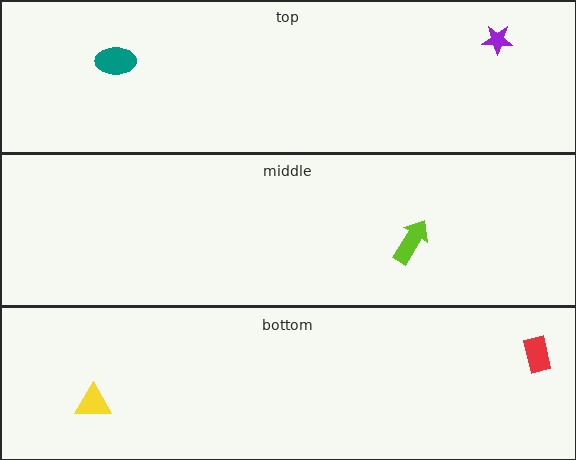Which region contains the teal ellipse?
The top region.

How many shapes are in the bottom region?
2.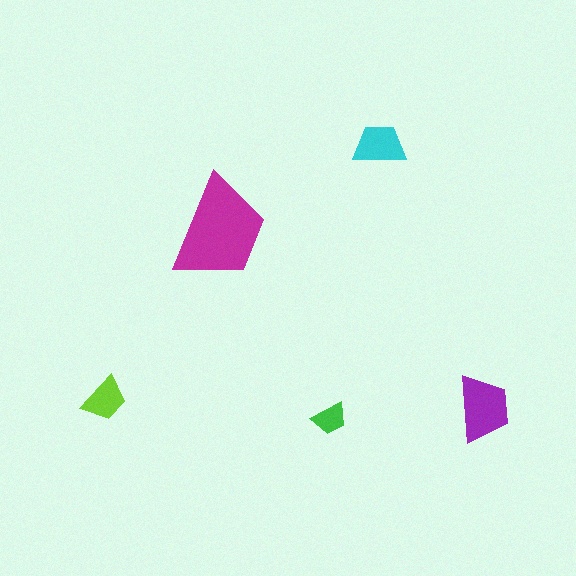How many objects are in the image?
There are 5 objects in the image.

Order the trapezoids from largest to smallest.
the magenta one, the purple one, the cyan one, the lime one, the green one.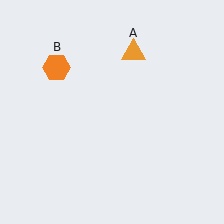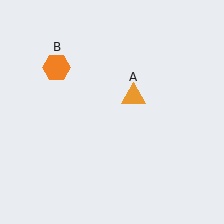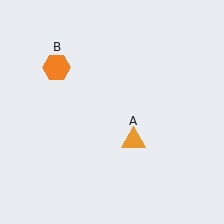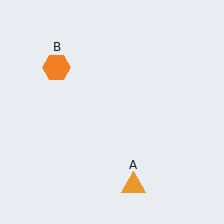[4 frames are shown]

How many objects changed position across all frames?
1 object changed position: orange triangle (object A).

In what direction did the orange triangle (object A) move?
The orange triangle (object A) moved down.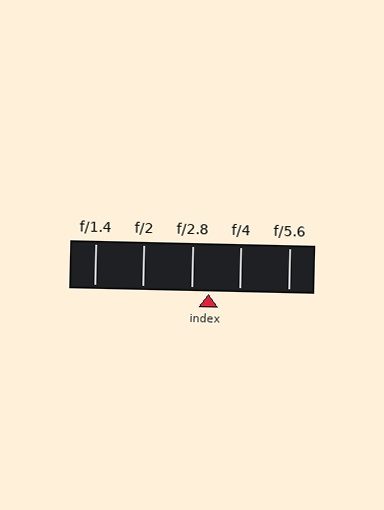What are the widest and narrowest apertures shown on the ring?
The widest aperture shown is f/1.4 and the narrowest is f/5.6.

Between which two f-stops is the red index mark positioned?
The index mark is between f/2.8 and f/4.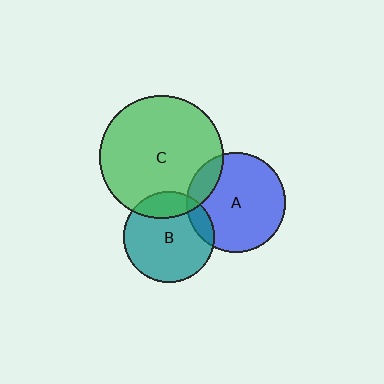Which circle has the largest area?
Circle C (green).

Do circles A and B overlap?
Yes.